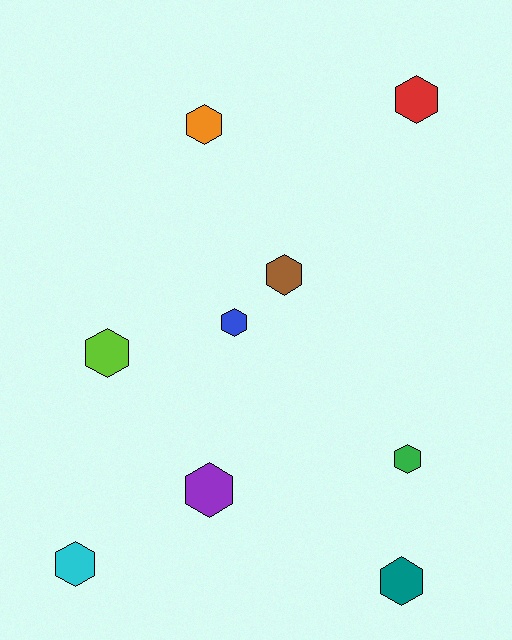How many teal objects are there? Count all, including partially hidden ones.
There is 1 teal object.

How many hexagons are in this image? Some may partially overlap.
There are 9 hexagons.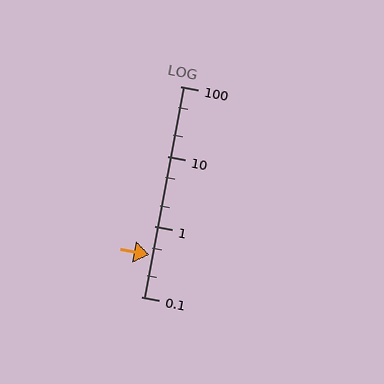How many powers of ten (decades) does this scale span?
The scale spans 3 decades, from 0.1 to 100.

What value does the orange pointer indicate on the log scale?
The pointer indicates approximately 0.39.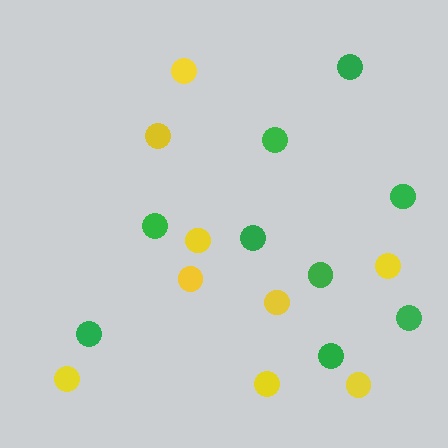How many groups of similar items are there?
There are 2 groups: one group of green circles (9) and one group of yellow circles (9).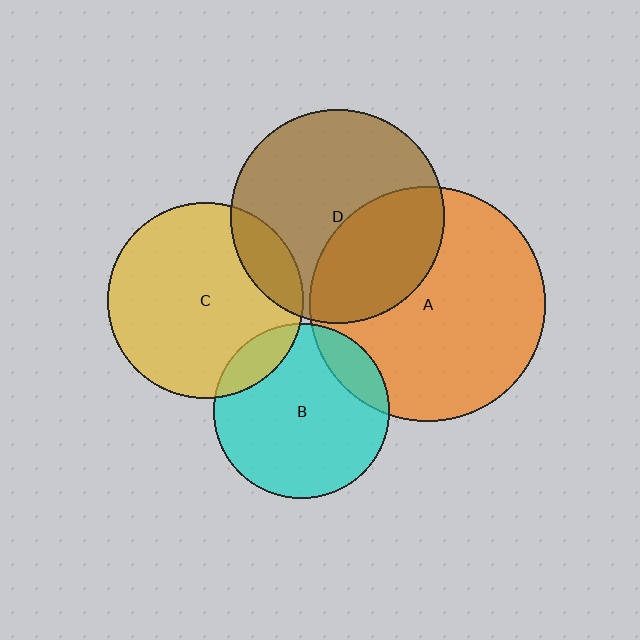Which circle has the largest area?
Circle A (orange).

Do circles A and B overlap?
Yes.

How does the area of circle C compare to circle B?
Approximately 1.2 times.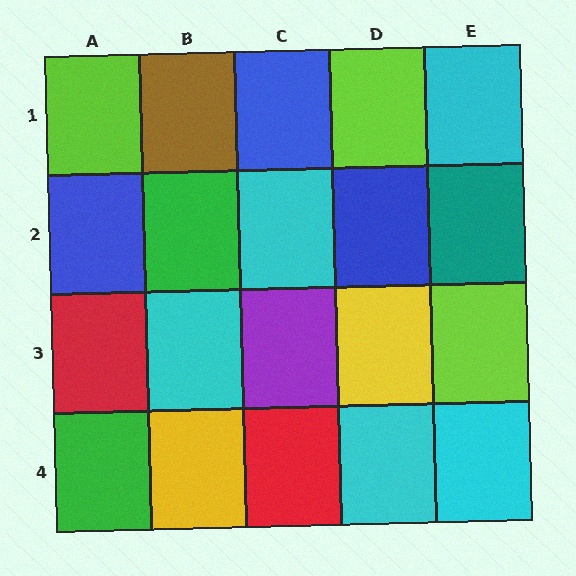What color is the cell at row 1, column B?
Brown.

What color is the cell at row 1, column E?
Cyan.